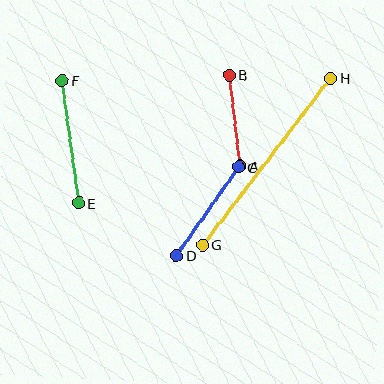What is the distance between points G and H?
The distance is approximately 210 pixels.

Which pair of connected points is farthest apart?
Points G and H are farthest apart.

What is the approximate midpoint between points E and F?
The midpoint is at approximately (70, 142) pixels.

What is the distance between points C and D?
The distance is approximately 108 pixels.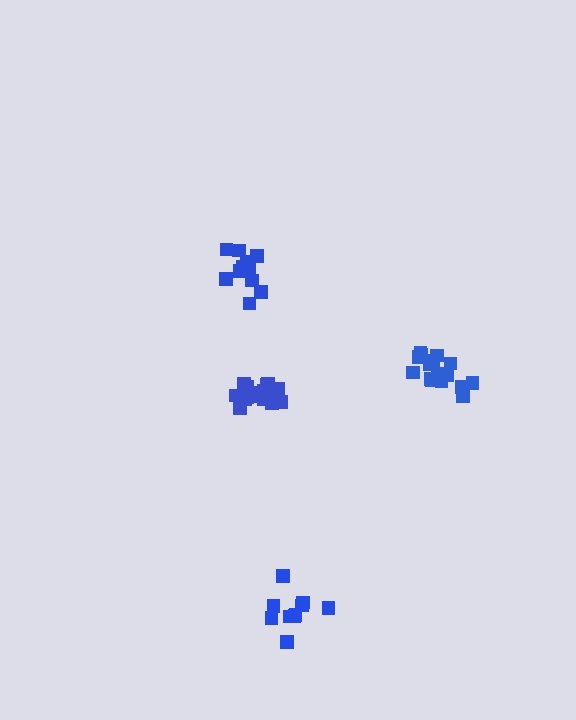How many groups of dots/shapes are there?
There are 4 groups.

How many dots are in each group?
Group 1: 11 dots, Group 2: 10 dots, Group 3: 16 dots, Group 4: 16 dots (53 total).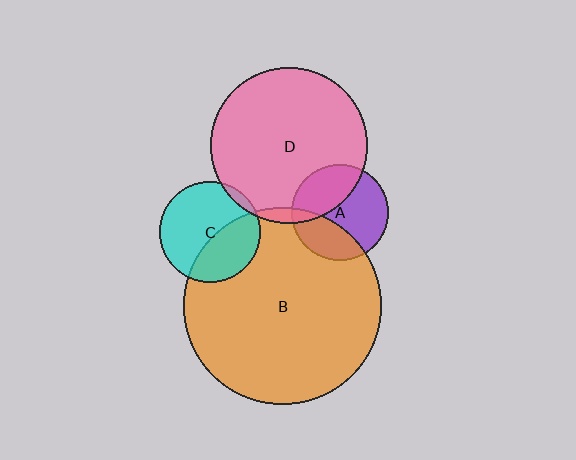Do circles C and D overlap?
Yes.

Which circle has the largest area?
Circle B (orange).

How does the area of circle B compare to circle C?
Approximately 3.8 times.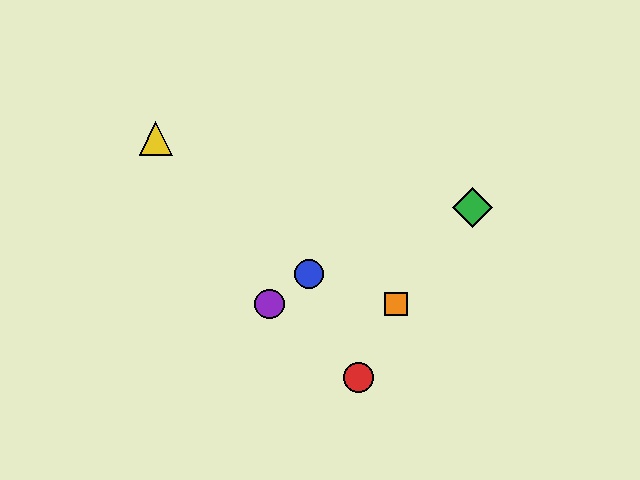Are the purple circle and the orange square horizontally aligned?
Yes, both are at y≈304.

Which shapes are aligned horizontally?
The purple circle, the orange square are aligned horizontally.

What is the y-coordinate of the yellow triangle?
The yellow triangle is at y≈139.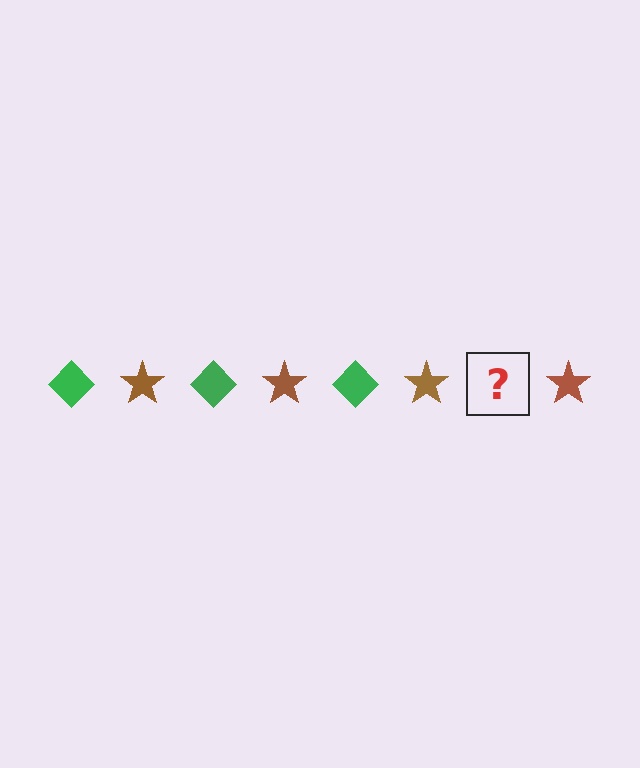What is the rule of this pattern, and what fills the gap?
The rule is that the pattern alternates between green diamond and brown star. The gap should be filled with a green diamond.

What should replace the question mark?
The question mark should be replaced with a green diamond.